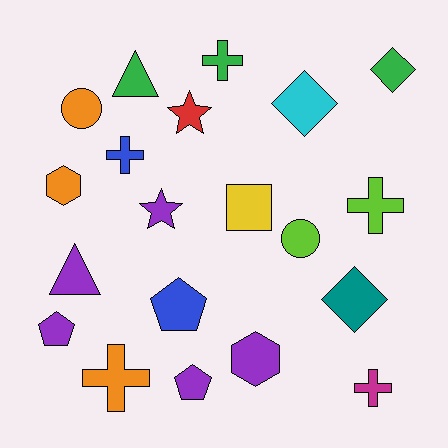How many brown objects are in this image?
There are no brown objects.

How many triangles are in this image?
There are 2 triangles.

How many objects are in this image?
There are 20 objects.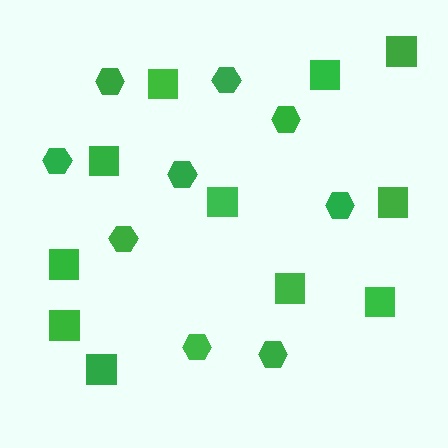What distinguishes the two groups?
There are 2 groups: one group of hexagons (9) and one group of squares (11).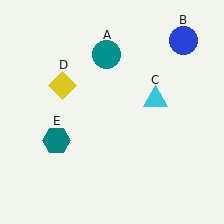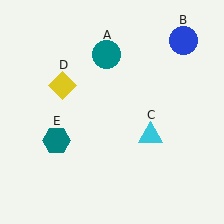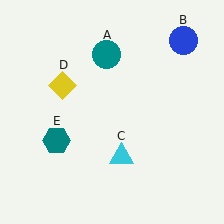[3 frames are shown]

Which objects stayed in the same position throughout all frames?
Teal circle (object A) and blue circle (object B) and yellow diamond (object D) and teal hexagon (object E) remained stationary.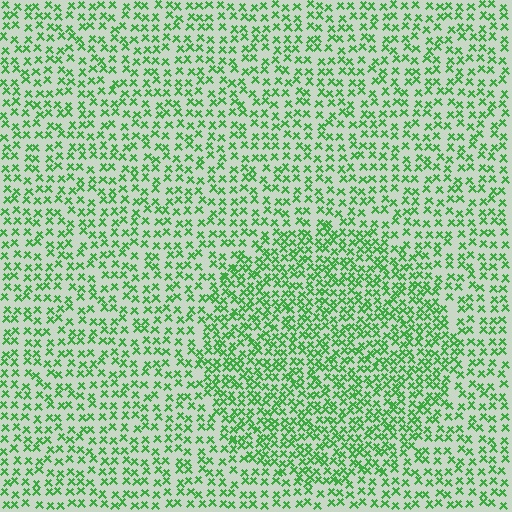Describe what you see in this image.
The image contains small green elements arranged at two different densities. A circle-shaped region is visible where the elements are more densely packed than the surrounding area.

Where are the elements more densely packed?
The elements are more densely packed inside the circle boundary.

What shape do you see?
I see a circle.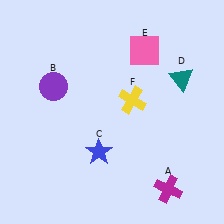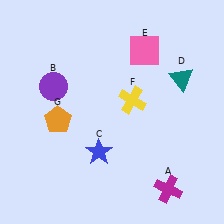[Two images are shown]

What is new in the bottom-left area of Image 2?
An orange pentagon (G) was added in the bottom-left area of Image 2.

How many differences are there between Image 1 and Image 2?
There is 1 difference between the two images.